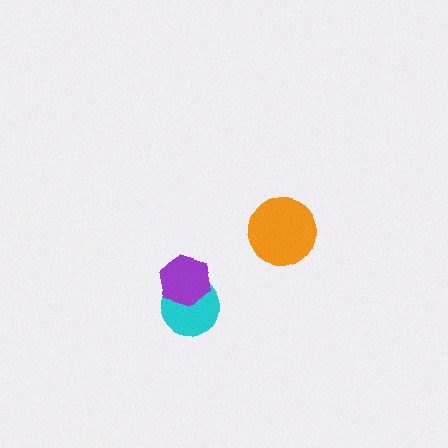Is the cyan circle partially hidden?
Yes, it is partially covered by another shape.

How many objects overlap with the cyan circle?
1 object overlaps with the cyan circle.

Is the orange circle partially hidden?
No, no other shape covers it.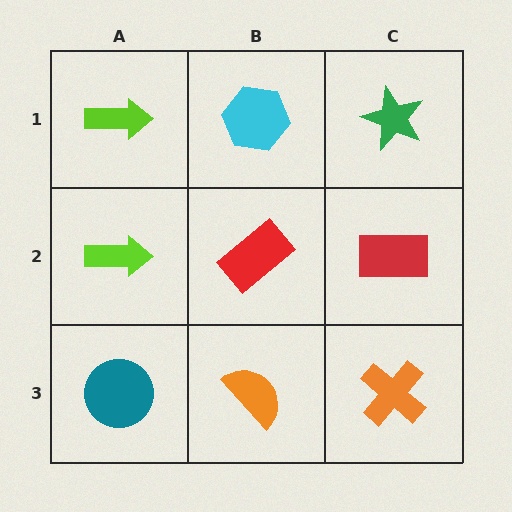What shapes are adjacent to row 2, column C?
A green star (row 1, column C), an orange cross (row 3, column C), a red rectangle (row 2, column B).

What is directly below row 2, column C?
An orange cross.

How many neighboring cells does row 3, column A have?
2.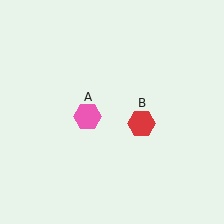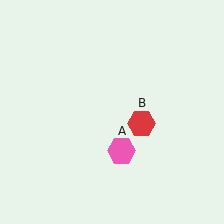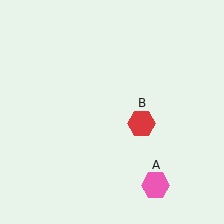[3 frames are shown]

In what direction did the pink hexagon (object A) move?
The pink hexagon (object A) moved down and to the right.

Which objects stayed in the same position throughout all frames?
Red hexagon (object B) remained stationary.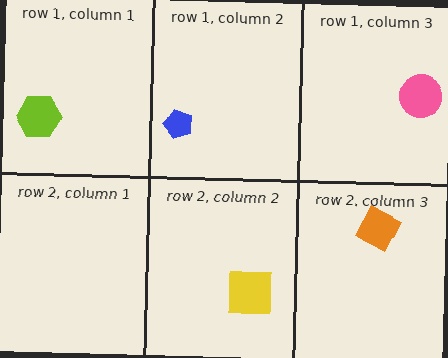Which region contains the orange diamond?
The row 2, column 3 region.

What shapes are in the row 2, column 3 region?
The orange diamond.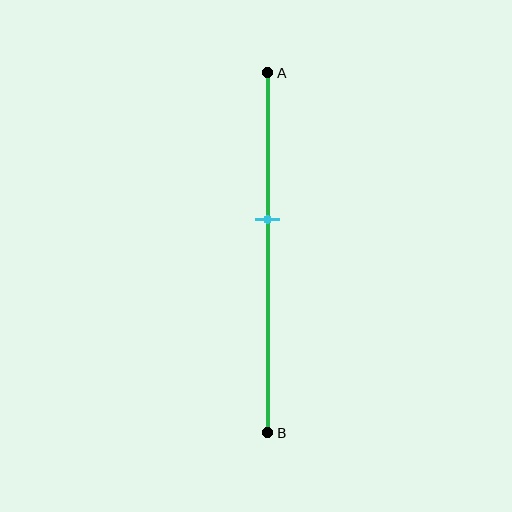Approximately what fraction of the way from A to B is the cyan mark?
The cyan mark is approximately 40% of the way from A to B.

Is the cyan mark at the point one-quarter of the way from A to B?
No, the mark is at about 40% from A, not at the 25% one-quarter point.